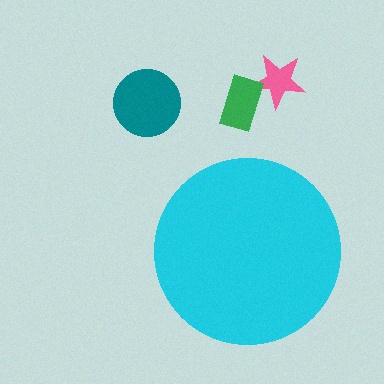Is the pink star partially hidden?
No, the pink star is fully visible.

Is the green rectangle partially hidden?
No, the green rectangle is fully visible.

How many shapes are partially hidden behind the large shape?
0 shapes are partially hidden.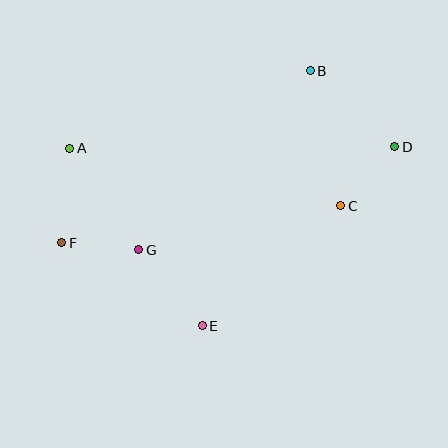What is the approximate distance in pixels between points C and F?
The distance between C and F is approximately 281 pixels.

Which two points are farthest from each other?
Points D and F are farthest from each other.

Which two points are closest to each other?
Points F and G are closest to each other.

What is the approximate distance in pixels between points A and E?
The distance between A and E is approximately 221 pixels.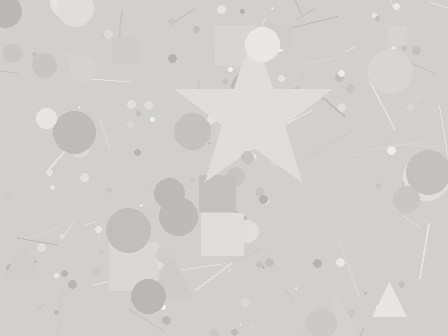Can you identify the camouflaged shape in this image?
The camouflaged shape is a star.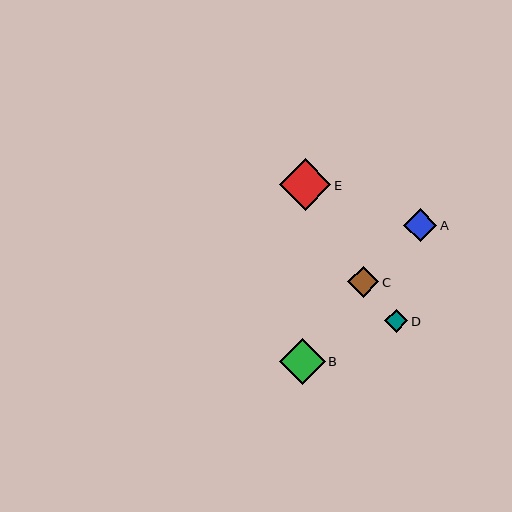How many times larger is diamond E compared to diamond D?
Diamond E is approximately 2.2 times the size of diamond D.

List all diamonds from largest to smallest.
From largest to smallest: E, B, A, C, D.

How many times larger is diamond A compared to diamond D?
Diamond A is approximately 1.4 times the size of diamond D.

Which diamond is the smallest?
Diamond D is the smallest with a size of approximately 23 pixels.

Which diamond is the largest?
Diamond E is the largest with a size of approximately 51 pixels.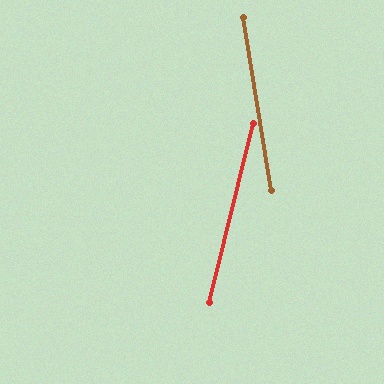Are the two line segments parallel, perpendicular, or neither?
Neither parallel nor perpendicular — they differ by about 23°.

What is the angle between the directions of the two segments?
Approximately 23 degrees.